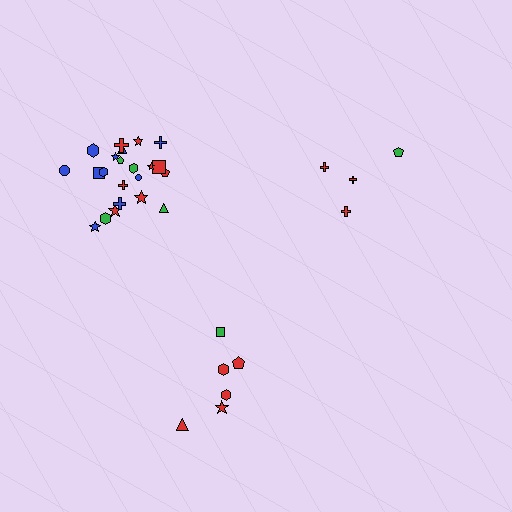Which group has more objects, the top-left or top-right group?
The top-left group.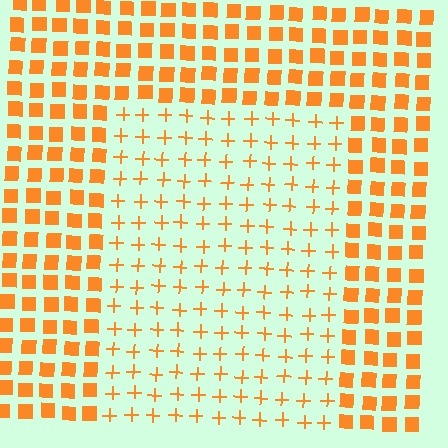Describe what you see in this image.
The image is filled with small orange elements arranged in a uniform grid. A rectangle-shaped region contains plus signs, while the surrounding area contains squares. The boundary is defined purely by the change in element shape.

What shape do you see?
I see a rectangle.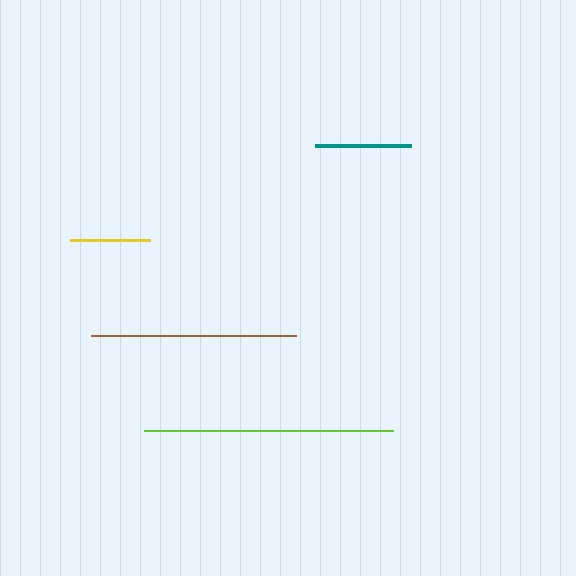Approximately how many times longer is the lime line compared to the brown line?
The lime line is approximately 1.2 times the length of the brown line.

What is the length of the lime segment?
The lime segment is approximately 249 pixels long.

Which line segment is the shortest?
The yellow line is the shortest at approximately 80 pixels.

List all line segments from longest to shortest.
From longest to shortest: lime, brown, teal, yellow.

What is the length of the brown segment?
The brown segment is approximately 204 pixels long.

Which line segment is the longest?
The lime line is the longest at approximately 249 pixels.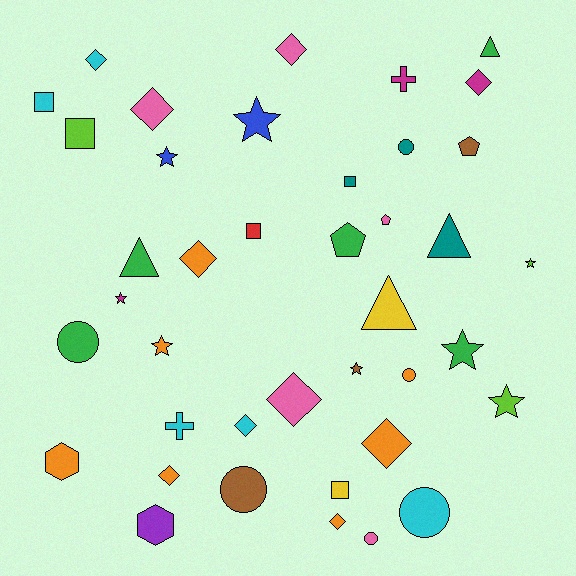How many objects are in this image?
There are 40 objects.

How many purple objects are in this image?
There is 1 purple object.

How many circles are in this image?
There are 6 circles.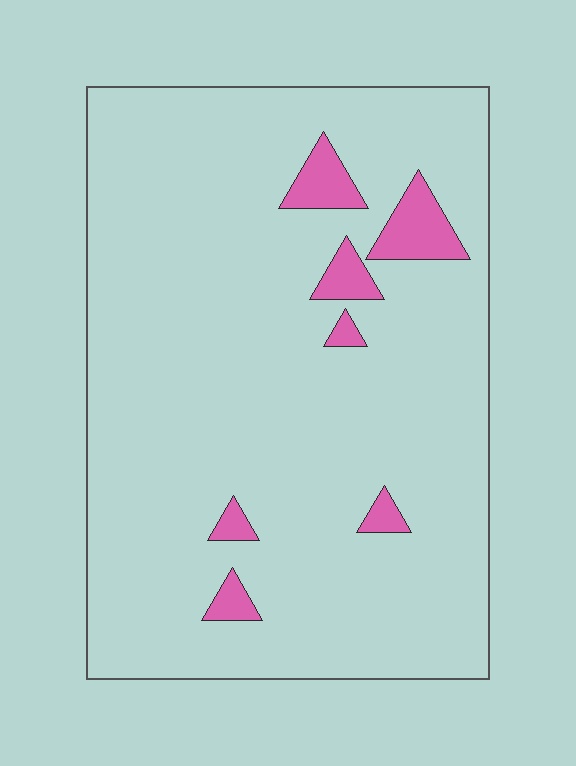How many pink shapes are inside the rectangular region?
7.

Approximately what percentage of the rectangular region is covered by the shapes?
Approximately 5%.